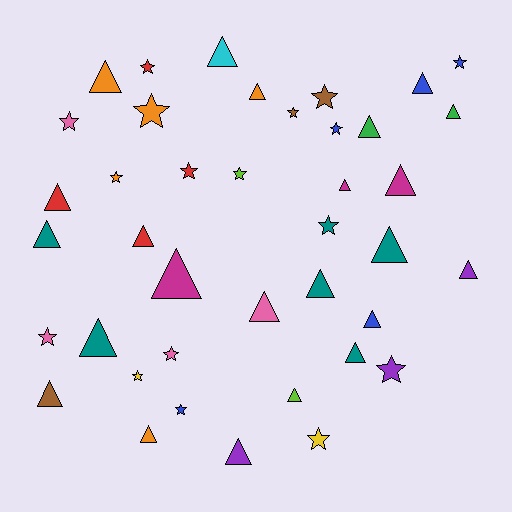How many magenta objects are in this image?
There are 3 magenta objects.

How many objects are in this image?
There are 40 objects.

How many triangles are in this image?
There are 23 triangles.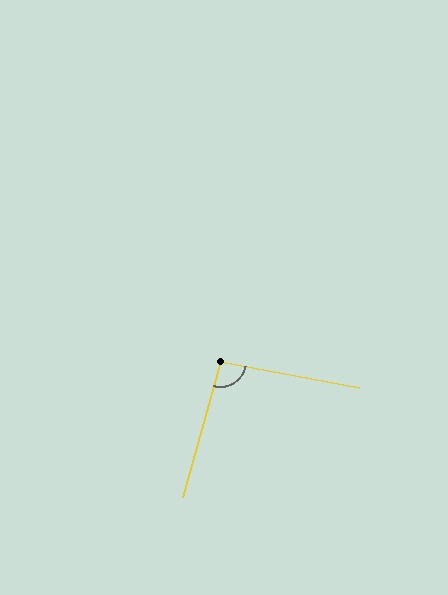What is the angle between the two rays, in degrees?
Approximately 95 degrees.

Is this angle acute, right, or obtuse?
It is approximately a right angle.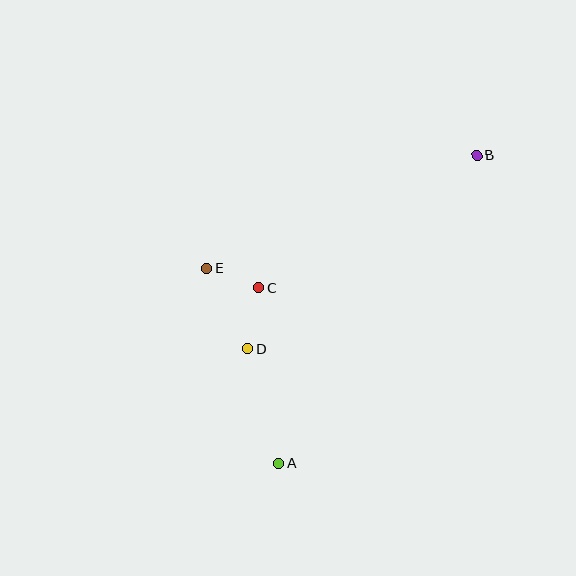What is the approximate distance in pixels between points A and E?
The distance between A and E is approximately 208 pixels.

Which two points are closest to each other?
Points C and E are closest to each other.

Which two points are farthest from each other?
Points A and B are farthest from each other.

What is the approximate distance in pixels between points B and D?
The distance between B and D is approximately 300 pixels.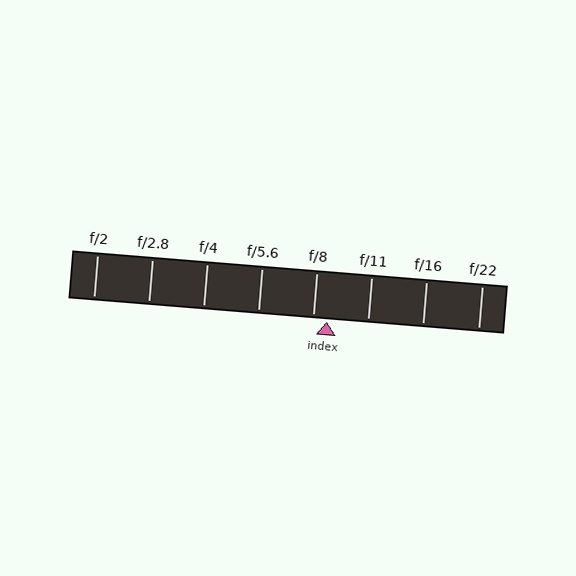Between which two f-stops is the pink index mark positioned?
The index mark is between f/8 and f/11.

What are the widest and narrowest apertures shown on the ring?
The widest aperture shown is f/2 and the narrowest is f/22.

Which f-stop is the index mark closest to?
The index mark is closest to f/8.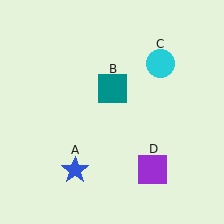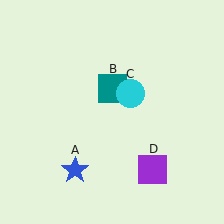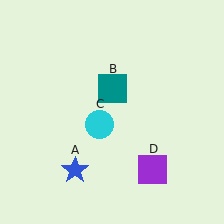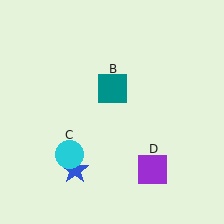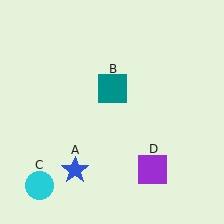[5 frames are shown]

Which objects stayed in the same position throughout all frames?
Blue star (object A) and teal square (object B) and purple square (object D) remained stationary.